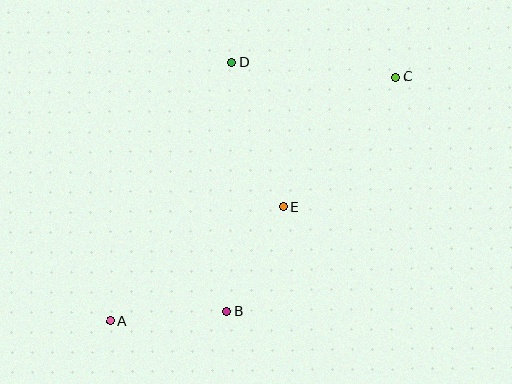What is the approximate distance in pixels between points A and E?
The distance between A and E is approximately 208 pixels.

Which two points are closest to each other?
Points A and B are closest to each other.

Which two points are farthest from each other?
Points A and C are farthest from each other.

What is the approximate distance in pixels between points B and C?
The distance between B and C is approximately 289 pixels.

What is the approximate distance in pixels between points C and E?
The distance between C and E is approximately 171 pixels.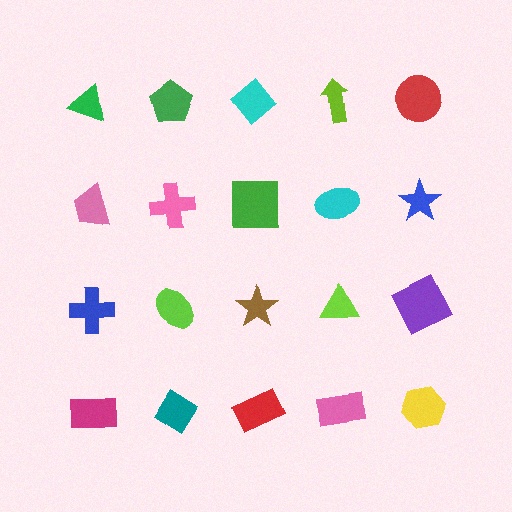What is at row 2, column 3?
A green square.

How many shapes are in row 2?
5 shapes.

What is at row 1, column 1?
A green triangle.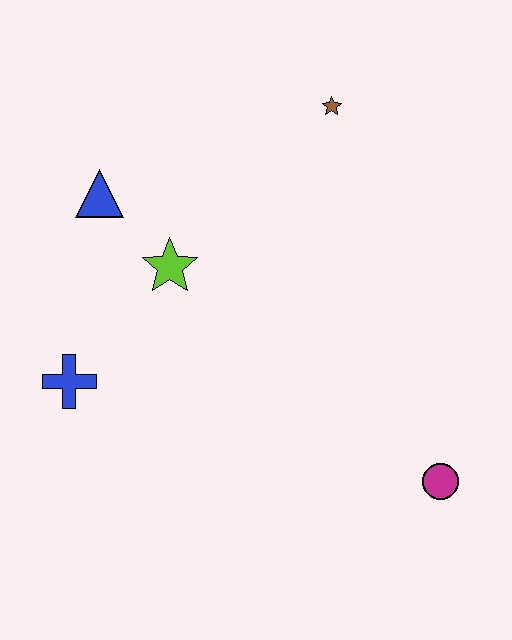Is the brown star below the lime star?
No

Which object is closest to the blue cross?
The lime star is closest to the blue cross.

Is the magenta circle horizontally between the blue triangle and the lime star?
No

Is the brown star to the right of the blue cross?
Yes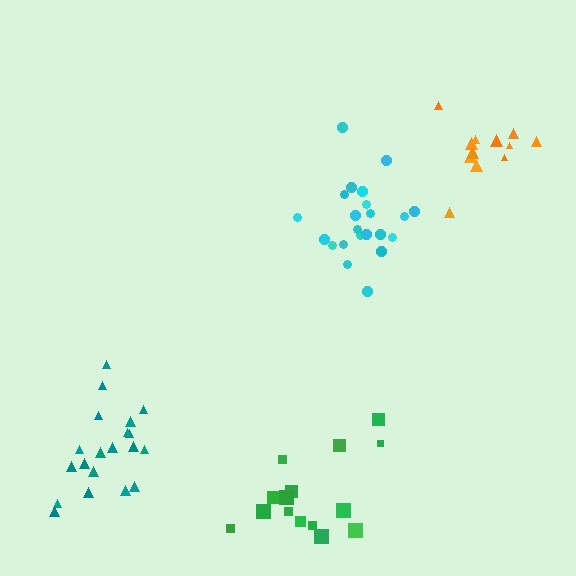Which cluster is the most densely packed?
Cyan.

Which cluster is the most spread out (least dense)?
Green.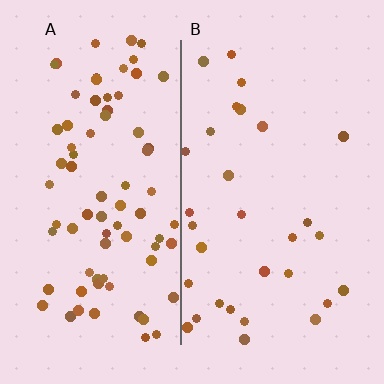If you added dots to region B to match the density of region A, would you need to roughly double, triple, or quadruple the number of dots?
Approximately triple.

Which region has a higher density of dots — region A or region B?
A (the left).